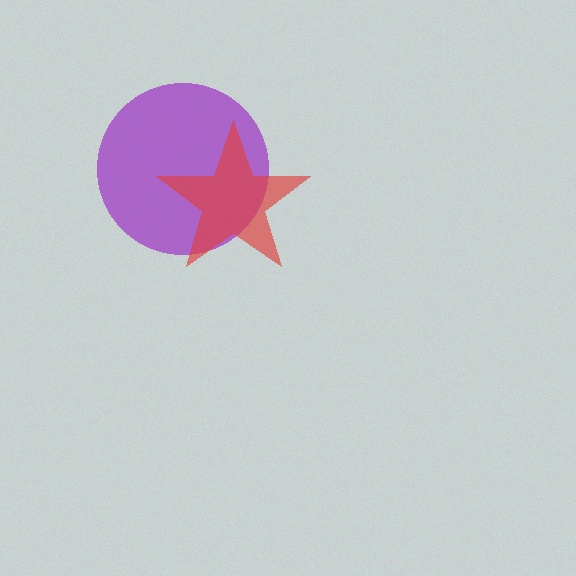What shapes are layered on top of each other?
The layered shapes are: a purple circle, a red star.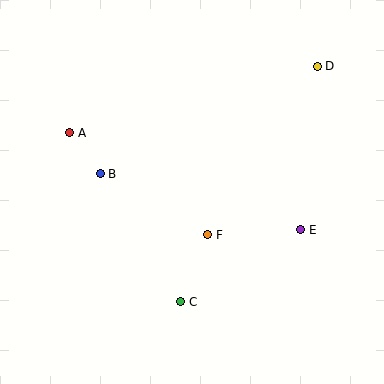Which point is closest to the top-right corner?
Point D is closest to the top-right corner.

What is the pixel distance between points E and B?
The distance between E and B is 208 pixels.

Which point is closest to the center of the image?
Point F at (208, 235) is closest to the center.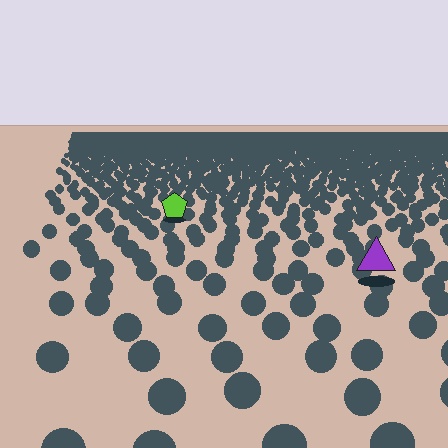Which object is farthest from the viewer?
The lime pentagon is farthest from the viewer. It appears smaller and the ground texture around it is denser.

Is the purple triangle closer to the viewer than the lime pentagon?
Yes. The purple triangle is closer — you can tell from the texture gradient: the ground texture is coarser near it.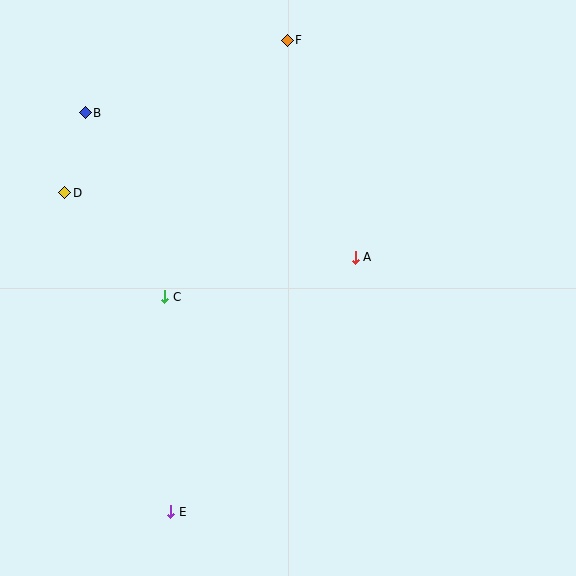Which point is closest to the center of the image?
Point A at (355, 257) is closest to the center.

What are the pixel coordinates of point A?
Point A is at (355, 257).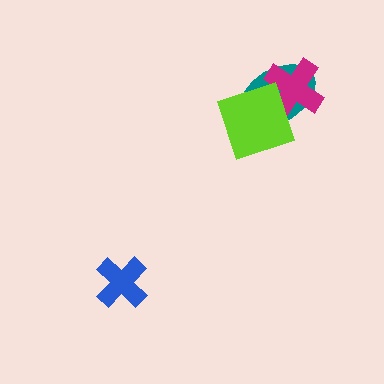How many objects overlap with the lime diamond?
2 objects overlap with the lime diamond.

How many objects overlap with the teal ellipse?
2 objects overlap with the teal ellipse.